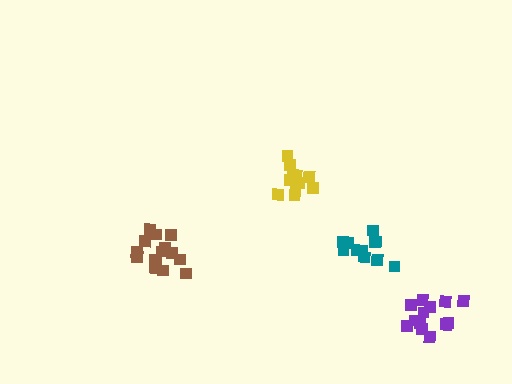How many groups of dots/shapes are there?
There are 4 groups.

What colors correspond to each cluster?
The clusters are colored: teal, brown, yellow, purple.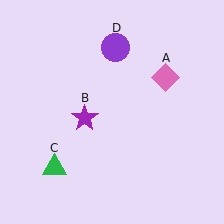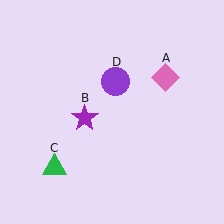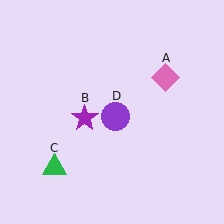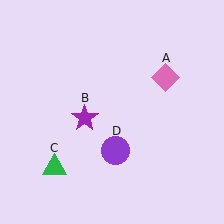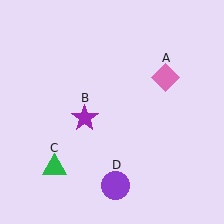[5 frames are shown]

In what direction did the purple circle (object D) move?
The purple circle (object D) moved down.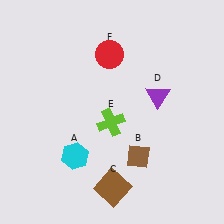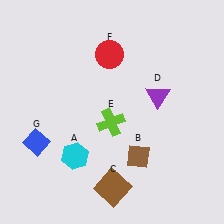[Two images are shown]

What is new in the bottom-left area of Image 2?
A blue diamond (G) was added in the bottom-left area of Image 2.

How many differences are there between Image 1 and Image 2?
There is 1 difference between the two images.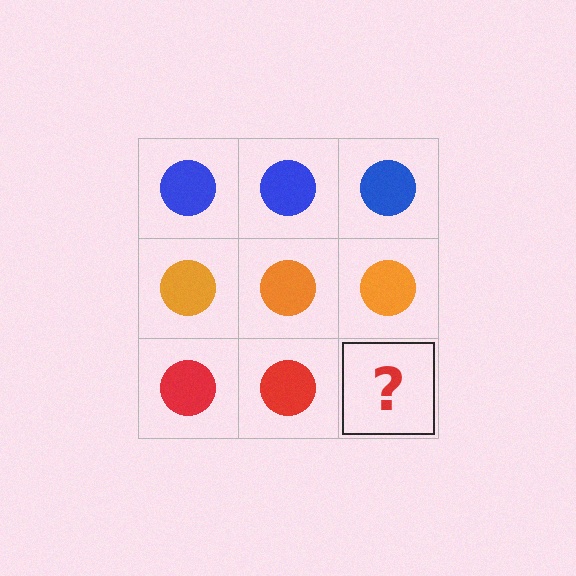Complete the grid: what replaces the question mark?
The question mark should be replaced with a red circle.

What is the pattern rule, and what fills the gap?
The rule is that each row has a consistent color. The gap should be filled with a red circle.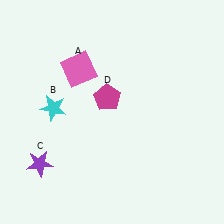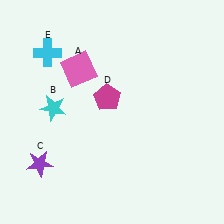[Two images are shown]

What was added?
A cyan cross (E) was added in Image 2.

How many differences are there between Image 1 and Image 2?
There is 1 difference between the two images.